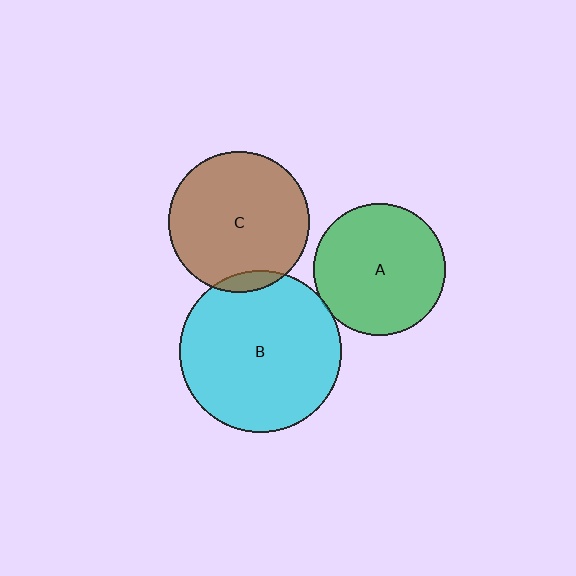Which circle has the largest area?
Circle B (cyan).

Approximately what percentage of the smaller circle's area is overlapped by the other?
Approximately 5%.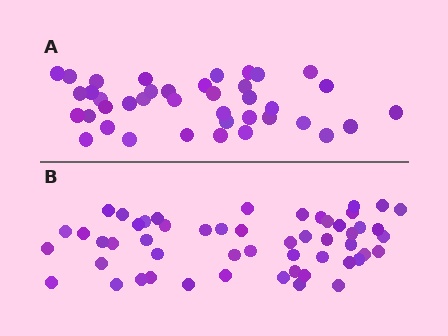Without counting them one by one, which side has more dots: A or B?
Region B (the bottom region) has more dots.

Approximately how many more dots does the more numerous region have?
Region B has approximately 15 more dots than region A.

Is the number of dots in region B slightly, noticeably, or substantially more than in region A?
Region B has noticeably more, but not dramatically so. The ratio is roughly 1.4 to 1.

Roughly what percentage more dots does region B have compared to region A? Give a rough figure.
About 35% more.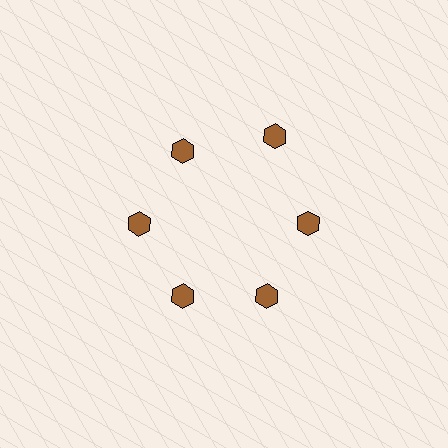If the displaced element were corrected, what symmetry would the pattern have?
It would have 6-fold rotational symmetry — the pattern would map onto itself every 60 degrees.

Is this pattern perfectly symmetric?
No. The 6 brown hexagons are arranged in a ring, but one element near the 1 o'clock position is pushed outward from the center, breaking the 6-fold rotational symmetry.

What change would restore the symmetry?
The symmetry would be restored by moving it inward, back onto the ring so that all 6 hexagons sit at equal angles and equal distance from the center.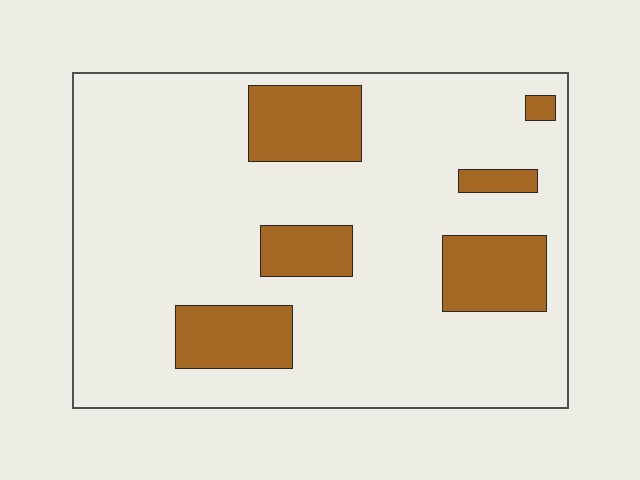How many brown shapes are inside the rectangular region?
6.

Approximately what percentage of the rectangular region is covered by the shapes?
Approximately 20%.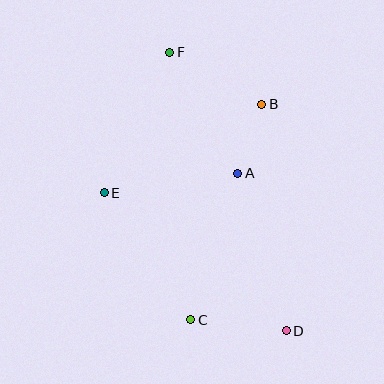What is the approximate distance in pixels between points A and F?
The distance between A and F is approximately 139 pixels.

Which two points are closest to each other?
Points A and B are closest to each other.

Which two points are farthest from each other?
Points D and F are farthest from each other.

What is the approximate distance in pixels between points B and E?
The distance between B and E is approximately 181 pixels.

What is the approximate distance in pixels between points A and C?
The distance between A and C is approximately 154 pixels.